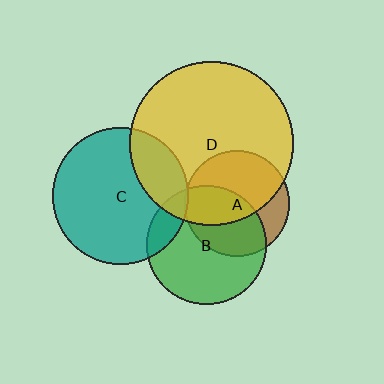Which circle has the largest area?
Circle D (yellow).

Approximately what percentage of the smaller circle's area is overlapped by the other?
Approximately 50%.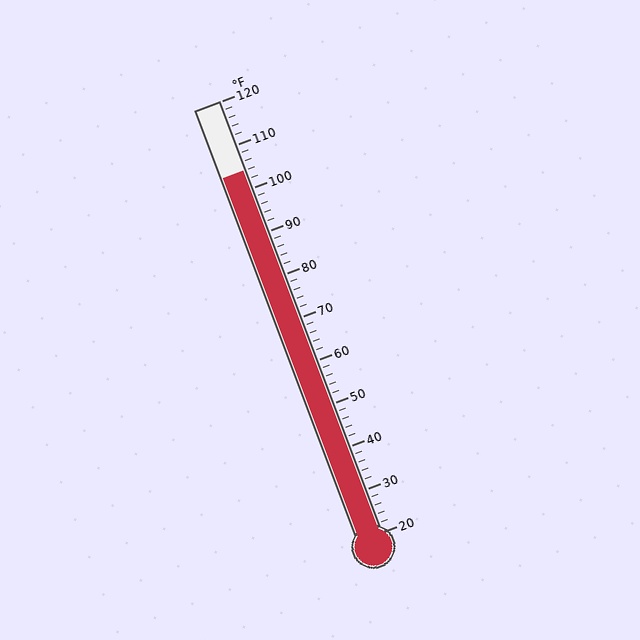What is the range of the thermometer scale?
The thermometer scale ranges from 20°F to 120°F.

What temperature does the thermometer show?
The thermometer shows approximately 104°F.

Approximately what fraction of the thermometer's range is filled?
The thermometer is filled to approximately 85% of its range.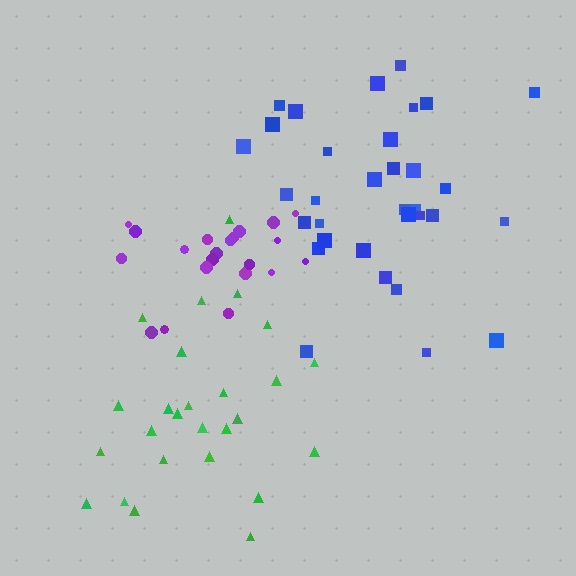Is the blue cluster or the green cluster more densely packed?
Blue.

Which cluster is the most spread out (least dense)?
Green.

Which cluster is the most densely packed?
Purple.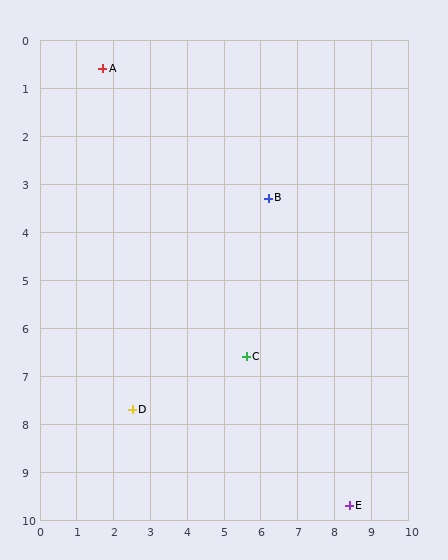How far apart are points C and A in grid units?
Points C and A are about 7.2 grid units apart.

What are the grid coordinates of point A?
Point A is at approximately (1.7, 0.6).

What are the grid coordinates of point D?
Point D is at approximately (2.5, 7.7).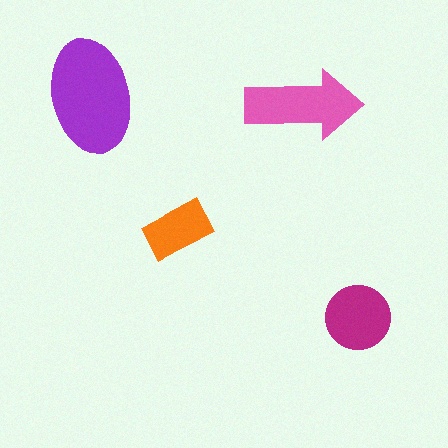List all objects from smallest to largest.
The orange rectangle, the magenta circle, the pink arrow, the purple ellipse.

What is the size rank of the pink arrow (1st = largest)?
2nd.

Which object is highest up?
The purple ellipse is topmost.